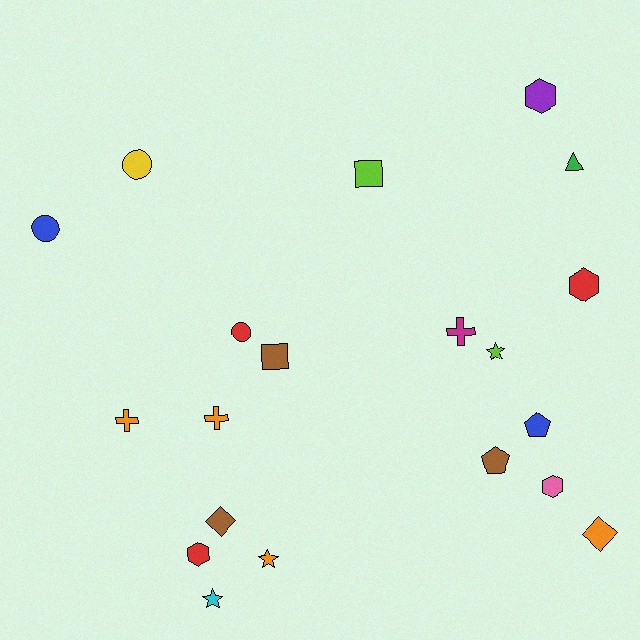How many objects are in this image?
There are 20 objects.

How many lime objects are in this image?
There are 2 lime objects.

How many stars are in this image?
There are 3 stars.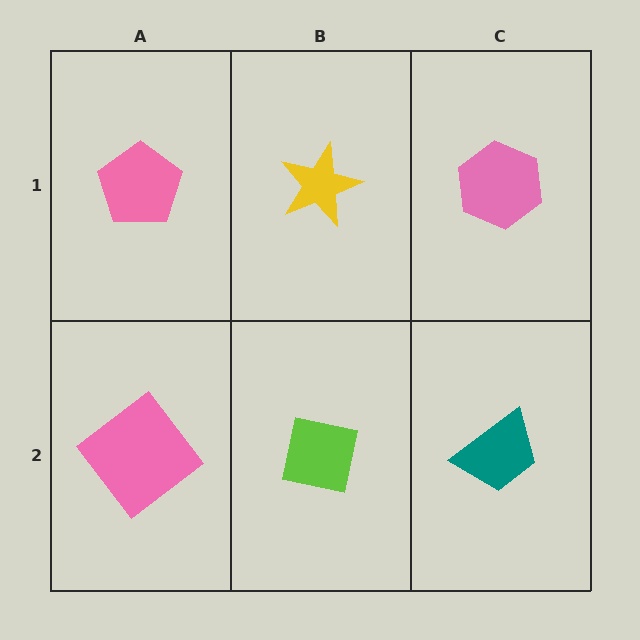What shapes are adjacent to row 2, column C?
A pink hexagon (row 1, column C), a lime square (row 2, column B).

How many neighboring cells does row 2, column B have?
3.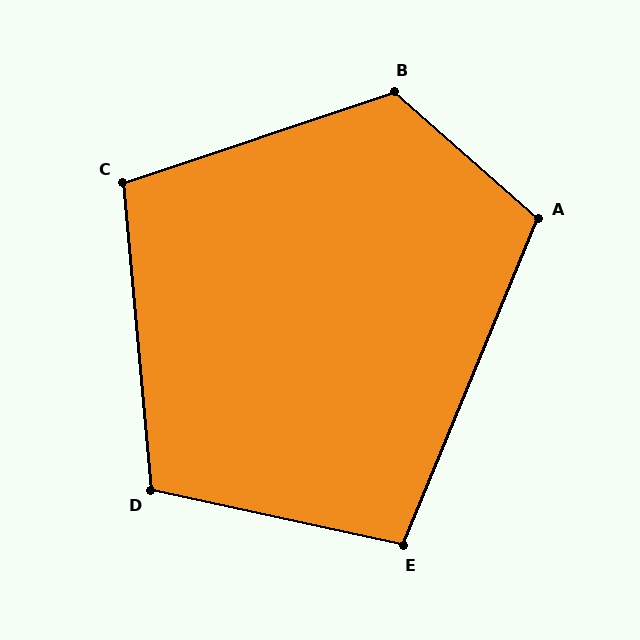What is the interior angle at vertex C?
Approximately 103 degrees (obtuse).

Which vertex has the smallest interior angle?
E, at approximately 100 degrees.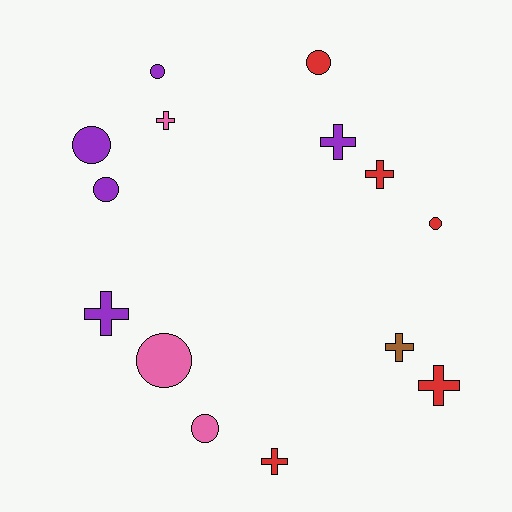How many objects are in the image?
There are 14 objects.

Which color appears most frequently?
Purple, with 5 objects.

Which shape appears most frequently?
Circle, with 7 objects.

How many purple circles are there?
There are 3 purple circles.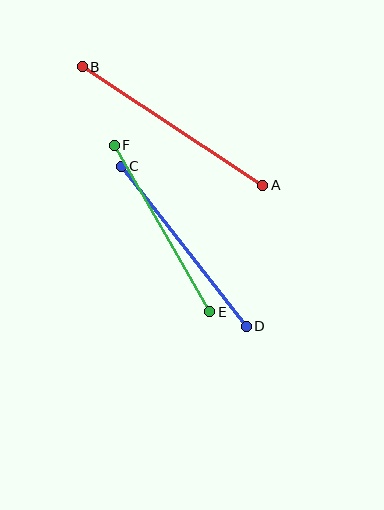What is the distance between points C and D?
The distance is approximately 203 pixels.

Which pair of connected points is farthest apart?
Points A and B are farthest apart.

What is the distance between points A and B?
The distance is approximately 216 pixels.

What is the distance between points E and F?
The distance is approximately 192 pixels.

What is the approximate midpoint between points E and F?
The midpoint is at approximately (162, 229) pixels.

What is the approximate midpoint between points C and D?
The midpoint is at approximately (184, 246) pixels.